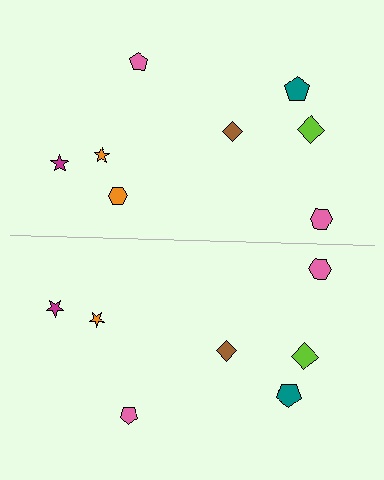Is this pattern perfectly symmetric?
No, the pattern is not perfectly symmetric. A orange hexagon is missing from the bottom side.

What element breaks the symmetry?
A orange hexagon is missing from the bottom side.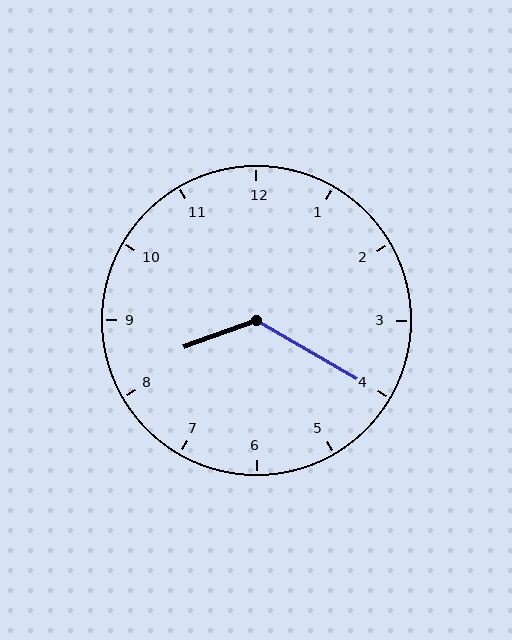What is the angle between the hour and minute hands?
Approximately 130 degrees.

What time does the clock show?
8:20.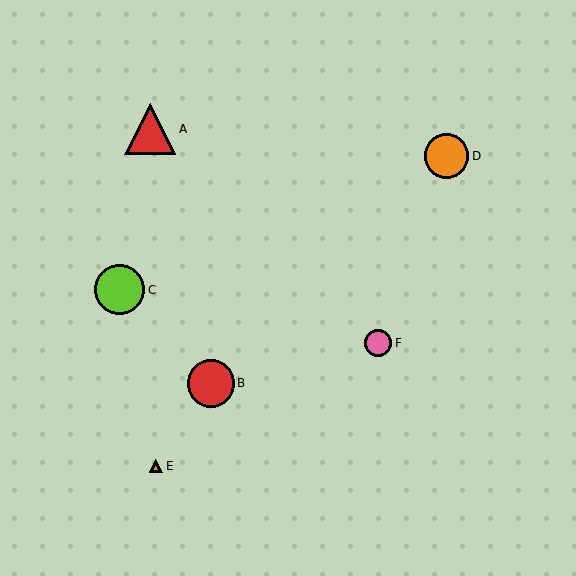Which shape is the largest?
The red triangle (labeled A) is the largest.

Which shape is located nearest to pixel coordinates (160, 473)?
The orange triangle (labeled E) at (156, 466) is nearest to that location.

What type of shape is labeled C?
Shape C is a lime circle.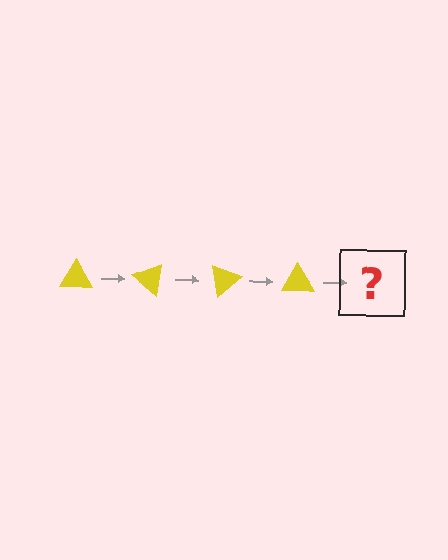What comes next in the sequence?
The next element should be a yellow triangle rotated 160 degrees.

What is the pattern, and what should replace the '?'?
The pattern is that the triangle rotates 40 degrees each step. The '?' should be a yellow triangle rotated 160 degrees.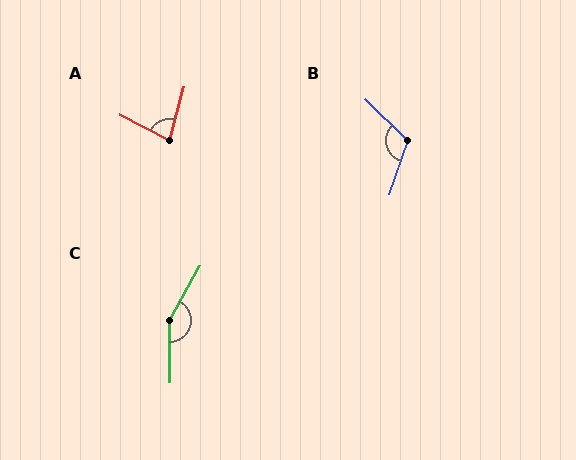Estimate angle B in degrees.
Approximately 116 degrees.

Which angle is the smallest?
A, at approximately 77 degrees.